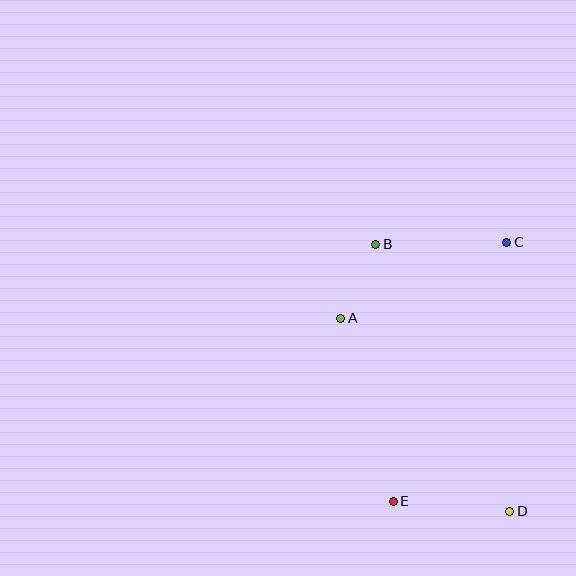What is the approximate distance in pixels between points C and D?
The distance between C and D is approximately 269 pixels.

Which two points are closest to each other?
Points A and B are closest to each other.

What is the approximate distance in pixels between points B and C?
The distance between B and C is approximately 131 pixels.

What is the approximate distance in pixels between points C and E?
The distance between C and E is approximately 283 pixels.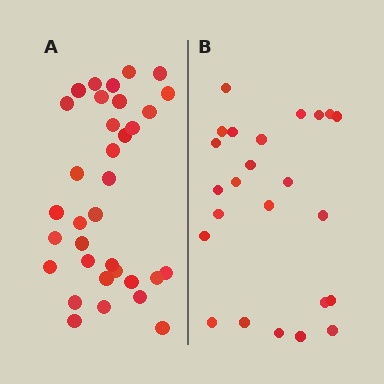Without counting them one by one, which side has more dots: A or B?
Region A (the left region) has more dots.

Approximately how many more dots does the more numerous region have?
Region A has roughly 10 or so more dots than region B.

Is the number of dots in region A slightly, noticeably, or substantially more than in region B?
Region A has noticeably more, but not dramatically so. The ratio is roughly 1.4 to 1.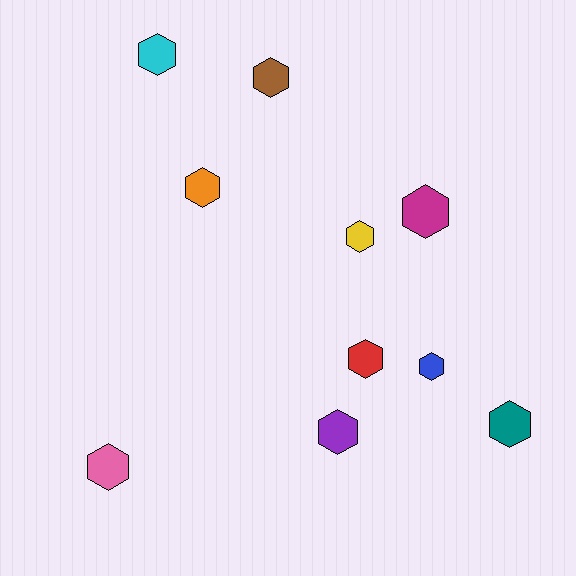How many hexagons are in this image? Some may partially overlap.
There are 10 hexagons.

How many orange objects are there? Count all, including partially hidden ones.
There is 1 orange object.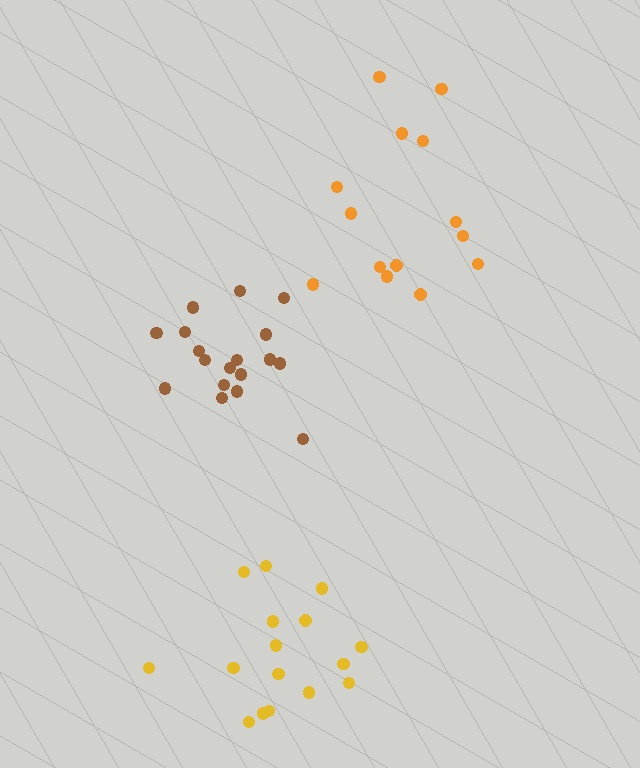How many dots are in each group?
Group 1: 16 dots, Group 2: 14 dots, Group 3: 18 dots (48 total).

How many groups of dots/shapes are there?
There are 3 groups.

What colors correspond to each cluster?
The clusters are colored: yellow, orange, brown.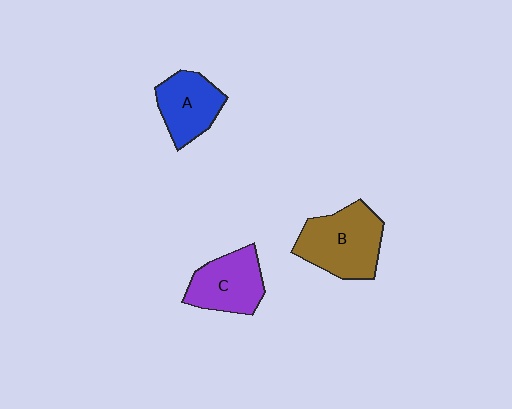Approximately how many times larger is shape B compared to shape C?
Approximately 1.3 times.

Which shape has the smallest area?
Shape A (blue).